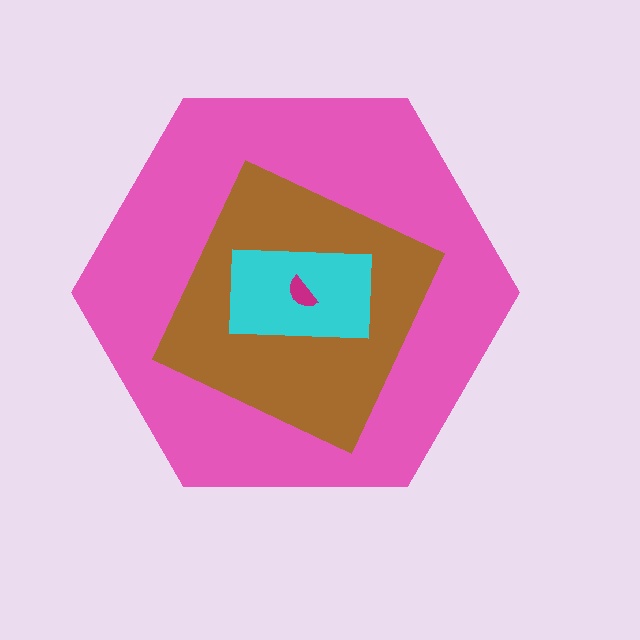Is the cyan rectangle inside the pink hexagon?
Yes.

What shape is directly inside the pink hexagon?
The brown diamond.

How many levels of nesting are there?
4.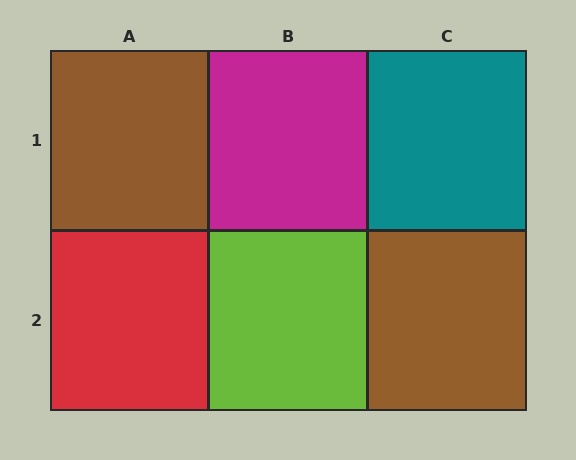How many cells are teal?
1 cell is teal.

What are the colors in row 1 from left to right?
Brown, magenta, teal.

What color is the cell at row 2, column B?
Lime.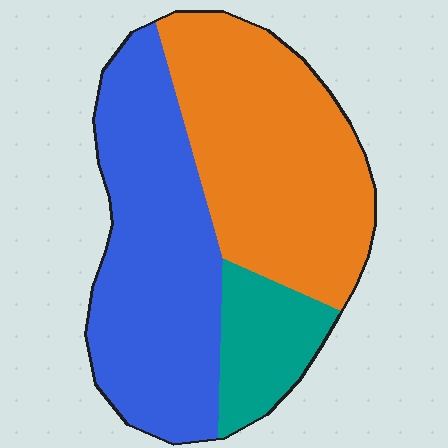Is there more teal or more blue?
Blue.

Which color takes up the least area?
Teal, at roughly 15%.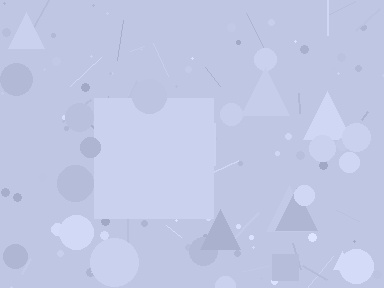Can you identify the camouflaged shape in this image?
The camouflaged shape is a square.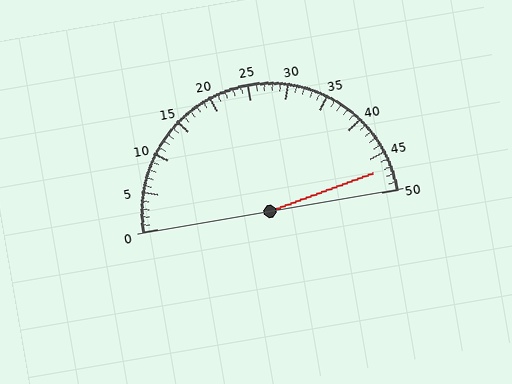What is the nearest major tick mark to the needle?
The nearest major tick mark is 45.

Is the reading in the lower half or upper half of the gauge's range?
The reading is in the upper half of the range (0 to 50).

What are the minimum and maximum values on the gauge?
The gauge ranges from 0 to 50.